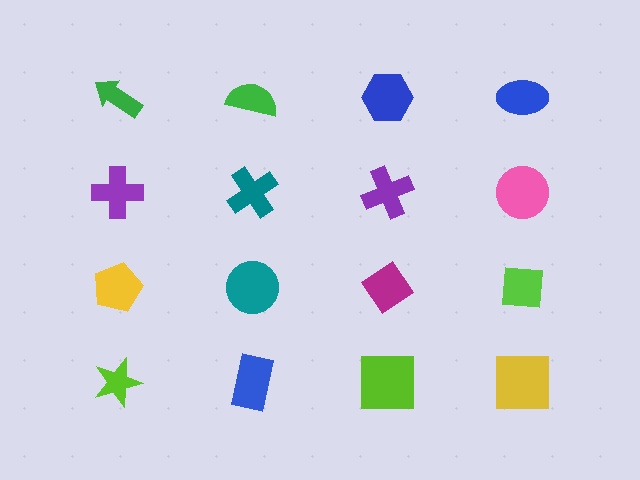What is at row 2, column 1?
A purple cross.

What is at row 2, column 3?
A purple cross.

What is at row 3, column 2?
A teal circle.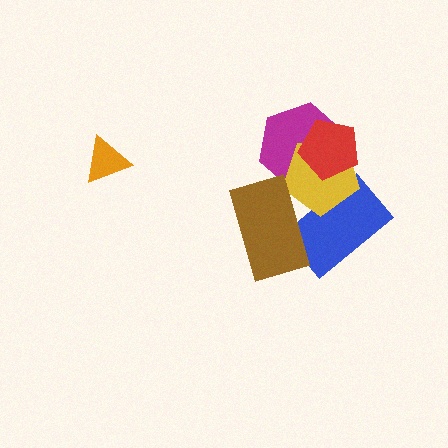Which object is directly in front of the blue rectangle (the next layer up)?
The yellow pentagon is directly in front of the blue rectangle.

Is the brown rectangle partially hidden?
No, no other shape covers it.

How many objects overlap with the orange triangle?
0 objects overlap with the orange triangle.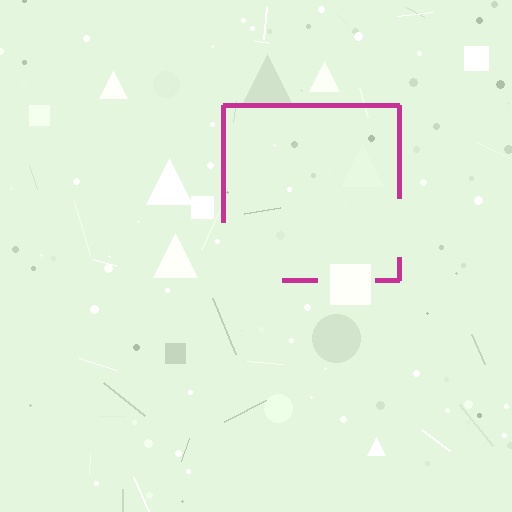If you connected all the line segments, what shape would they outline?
They would outline a square.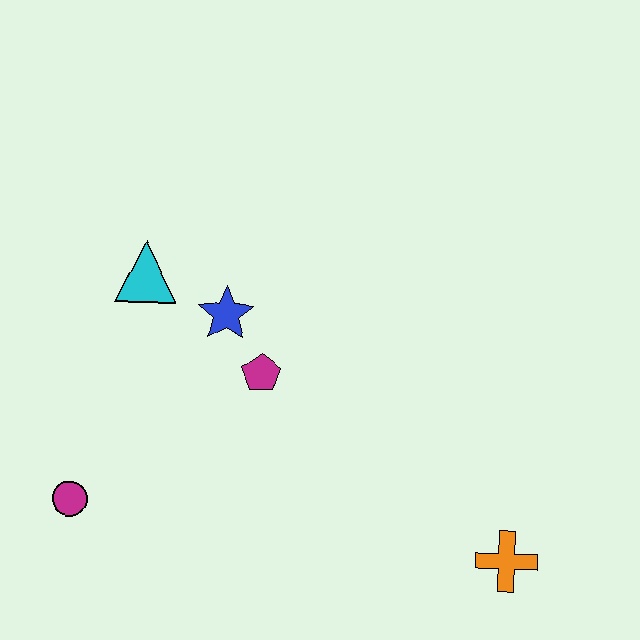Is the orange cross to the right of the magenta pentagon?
Yes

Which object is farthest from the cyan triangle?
The orange cross is farthest from the cyan triangle.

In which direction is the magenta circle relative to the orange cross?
The magenta circle is to the left of the orange cross.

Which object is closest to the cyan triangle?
The blue star is closest to the cyan triangle.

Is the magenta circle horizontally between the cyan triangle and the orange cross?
No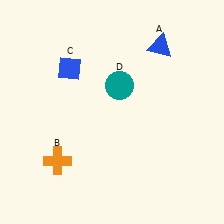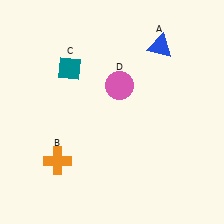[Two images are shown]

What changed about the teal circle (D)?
In Image 1, D is teal. In Image 2, it changed to pink.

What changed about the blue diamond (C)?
In Image 1, C is blue. In Image 2, it changed to teal.